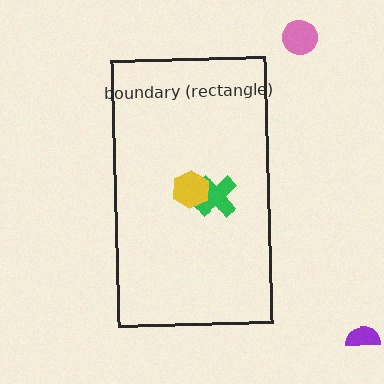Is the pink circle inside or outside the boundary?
Outside.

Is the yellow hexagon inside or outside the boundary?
Inside.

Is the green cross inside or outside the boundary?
Inside.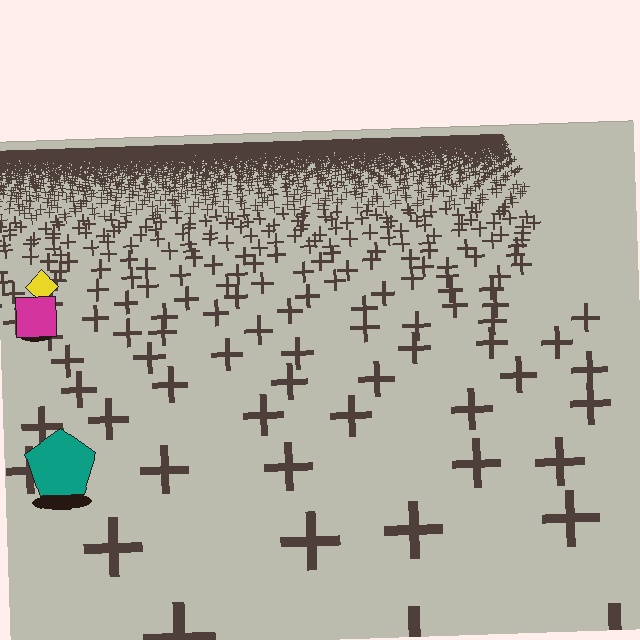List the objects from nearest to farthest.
From nearest to farthest: the teal pentagon, the magenta square, the yellow diamond.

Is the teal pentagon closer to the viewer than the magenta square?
Yes. The teal pentagon is closer — you can tell from the texture gradient: the ground texture is coarser near it.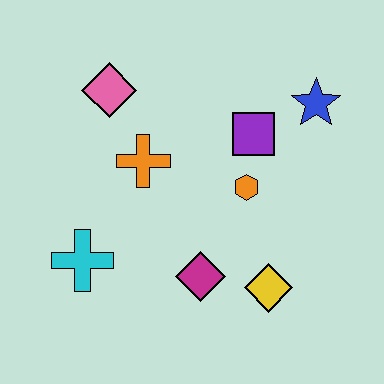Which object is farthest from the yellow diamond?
The pink diamond is farthest from the yellow diamond.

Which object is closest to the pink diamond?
The orange cross is closest to the pink diamond.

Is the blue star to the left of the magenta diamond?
No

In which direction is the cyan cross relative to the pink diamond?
The cyan cross is below the pink diamond.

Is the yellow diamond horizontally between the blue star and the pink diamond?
Yes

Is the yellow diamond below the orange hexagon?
Yes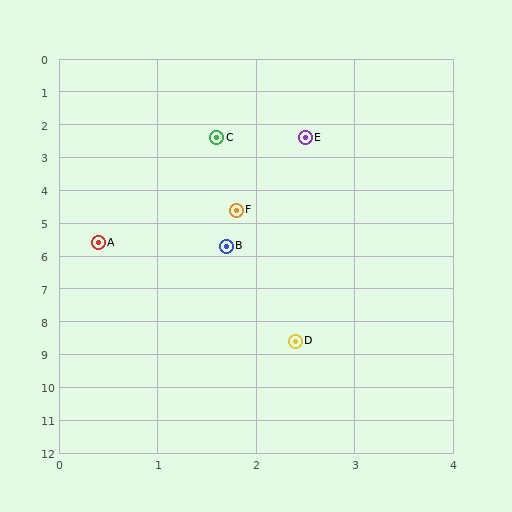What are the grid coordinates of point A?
Point A is at approximately (0.4, 5.6).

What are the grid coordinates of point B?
Point B is at approximately (1.7, 5.7).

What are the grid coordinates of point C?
Point C is at approximately (1.6, 2.4).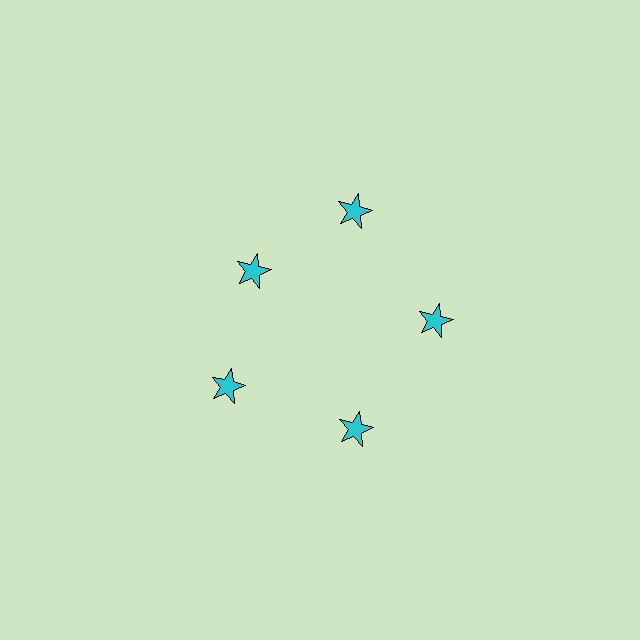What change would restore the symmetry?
The symmetry would be restored by moving it outward, back onto the ring so that all 5 stars sit at equal angles and equal distance from the center.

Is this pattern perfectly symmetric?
No. The 5 cyan stars are arranged in a ring, but one element near the 10 o'clock position is pulled inward toward the center, breaking the 5-fold rotational symmetry.